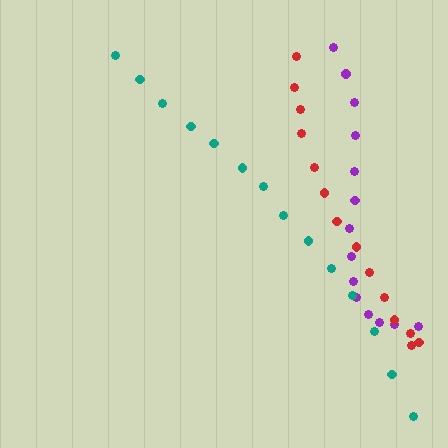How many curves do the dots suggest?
There are 3 distinct paths.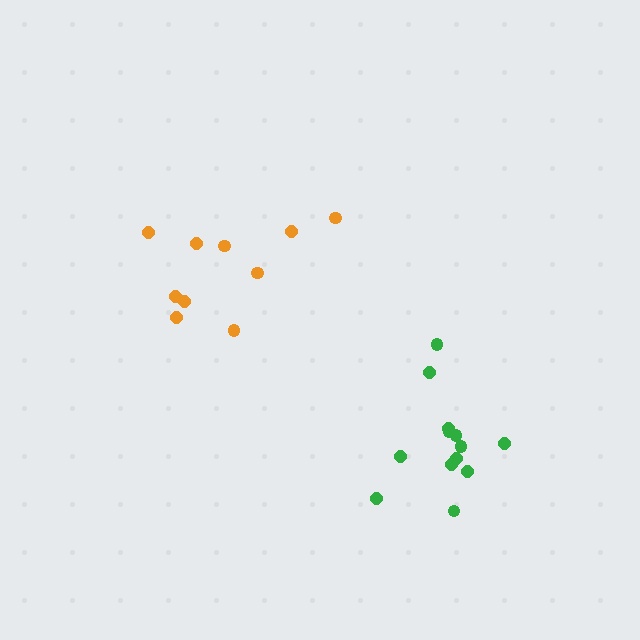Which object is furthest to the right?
The green cluster is rightmost.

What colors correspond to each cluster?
The clusters are colored: green, orange.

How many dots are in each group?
Group 1: 13 dots, Group 2: 10 dots (23 total).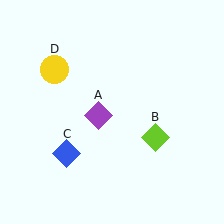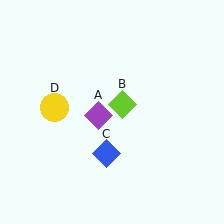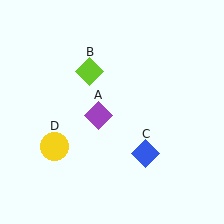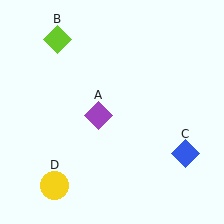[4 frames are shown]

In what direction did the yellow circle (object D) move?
The yellow circle (object D) moved down.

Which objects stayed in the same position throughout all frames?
Purple diamond (object A) remained stationary.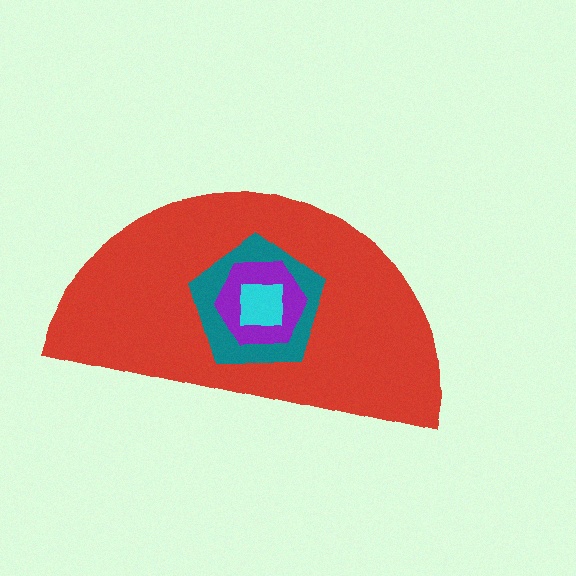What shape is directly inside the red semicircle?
The teal pentagon.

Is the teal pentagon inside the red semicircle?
Yes.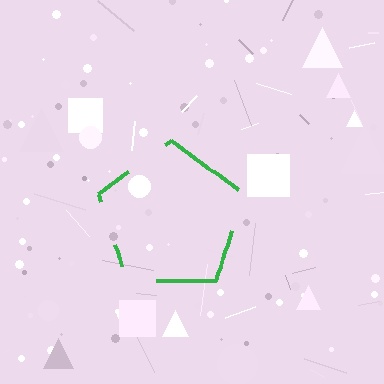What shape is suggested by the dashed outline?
The dashed outline suggests a pentagon.